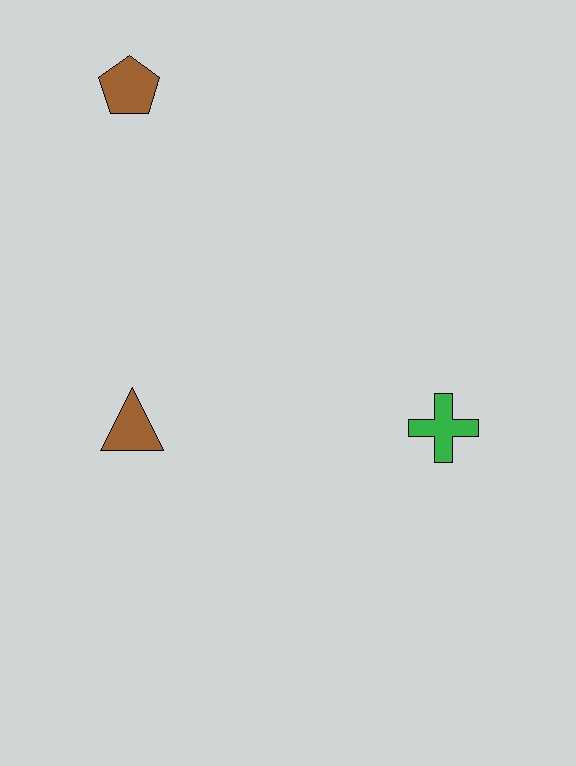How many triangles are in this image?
There is 1 triangle.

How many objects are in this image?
There are 3 objects.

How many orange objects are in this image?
There are no orange objects.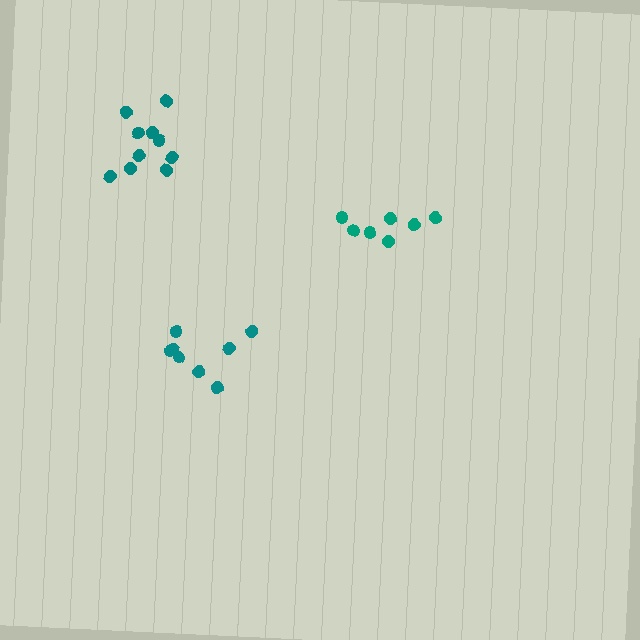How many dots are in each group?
Group 1: 10 dots, Group 2: 7 dots, Group 3: 8 dots (25 total).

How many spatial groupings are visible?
There are 3 spatial groupings.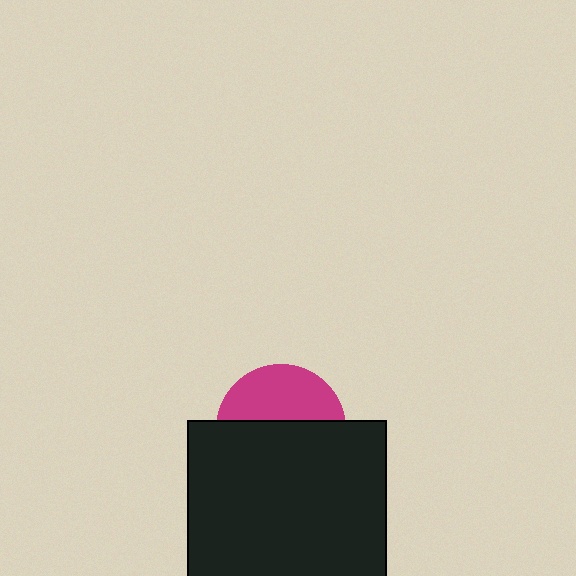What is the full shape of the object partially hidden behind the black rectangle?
The partially hidden object is a magenta circle.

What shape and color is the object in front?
The object in front is a black rectangle.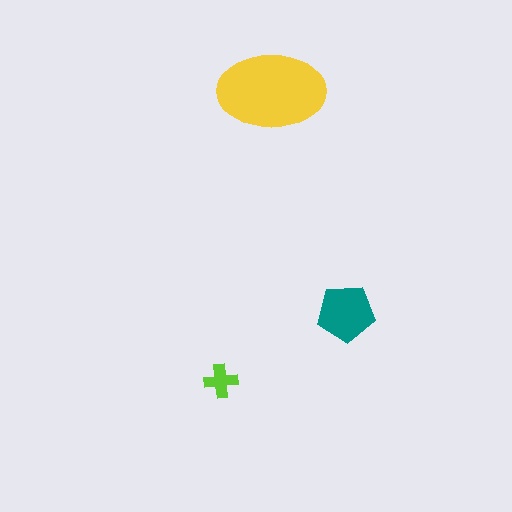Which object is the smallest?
The lime cross.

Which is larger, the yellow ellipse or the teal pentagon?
The yellow ellipse.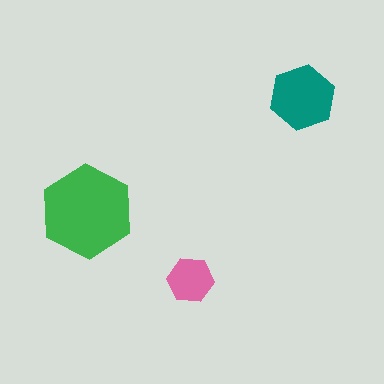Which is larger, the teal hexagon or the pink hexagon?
The teal one.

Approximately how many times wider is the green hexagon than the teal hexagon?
About 1.5 times wider.